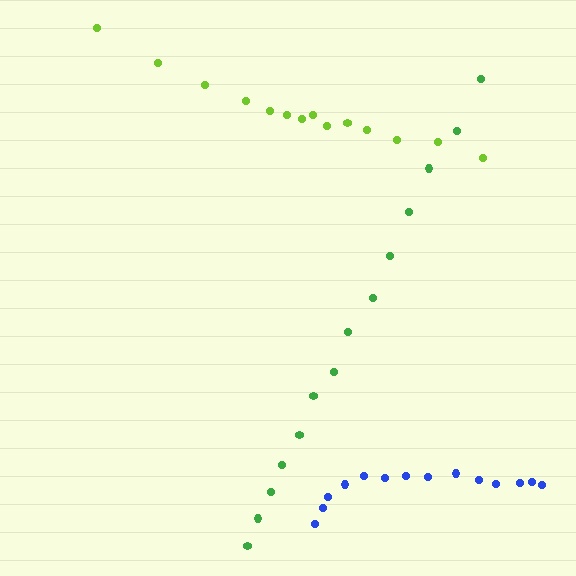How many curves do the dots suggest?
There are 3 distinct paths.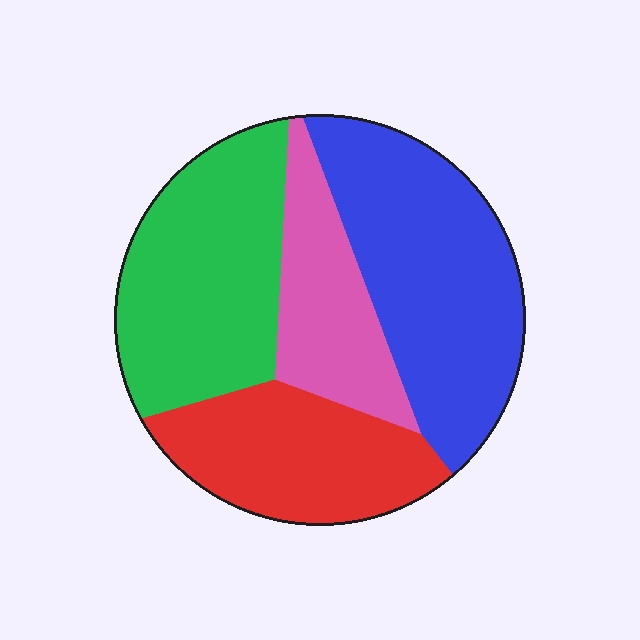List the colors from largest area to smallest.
From largest to smallest: blue, green, red, pink.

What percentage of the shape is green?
Green covers around 30% of the shape.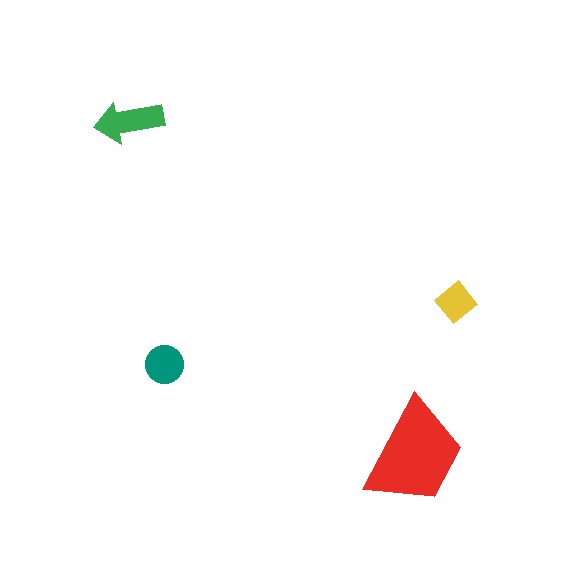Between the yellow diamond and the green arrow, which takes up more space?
The green arrow.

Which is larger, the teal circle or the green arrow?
The green arrow.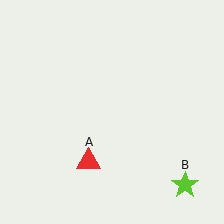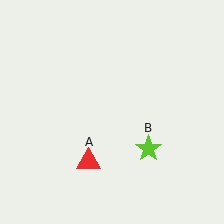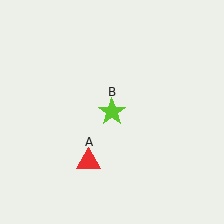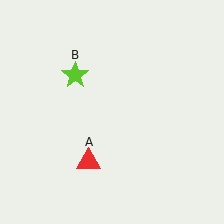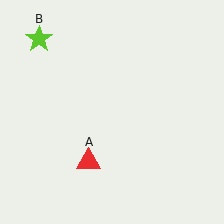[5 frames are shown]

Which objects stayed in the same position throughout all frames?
Red triangle (object A) remained stationary.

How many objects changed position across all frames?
1 object changed position: lime star (object B).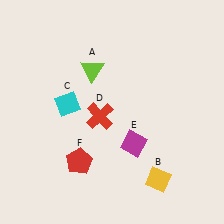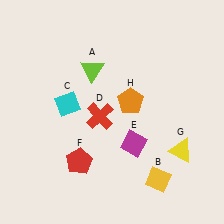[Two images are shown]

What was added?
A yellow triangle (G), an orange pentagon (H) were added in Image 2.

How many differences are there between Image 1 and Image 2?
There are 2 differences between the two images.